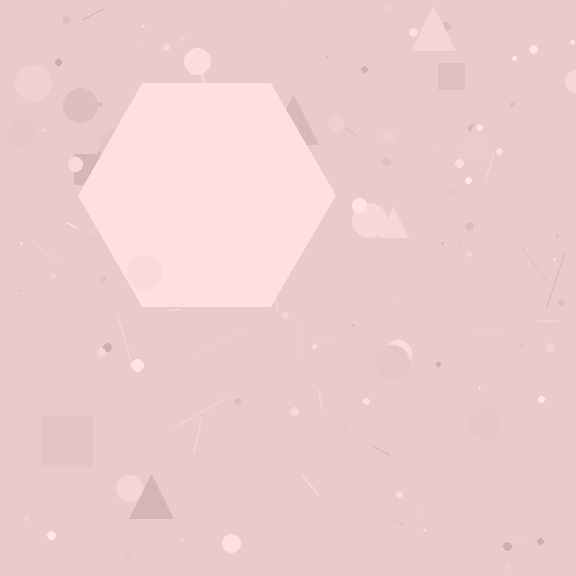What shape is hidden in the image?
A hexagon is hidden in the image.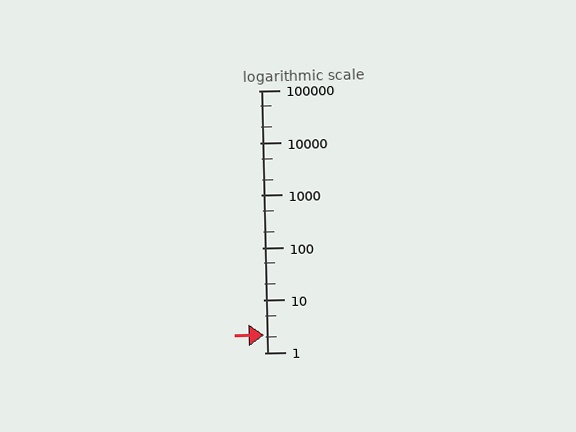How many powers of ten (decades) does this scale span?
The scale spans 5 decades, from 1 to 100000.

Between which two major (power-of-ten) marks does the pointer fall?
The pointer is between 1 and 10.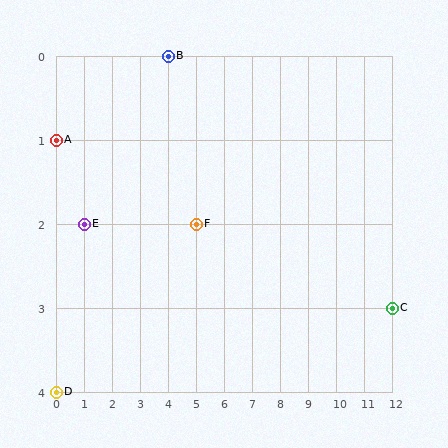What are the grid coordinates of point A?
Point A is at grid coordinates (0, 1).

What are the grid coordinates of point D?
Point D is at grid coordinates (0, 4).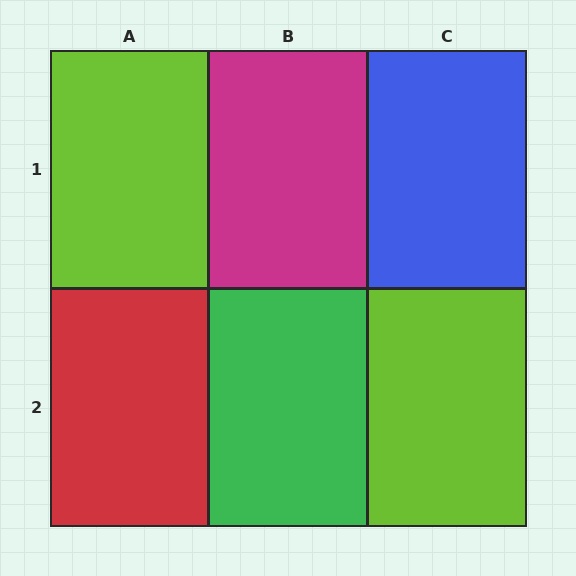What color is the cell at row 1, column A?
Lime.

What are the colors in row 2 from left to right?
Red, green, lime.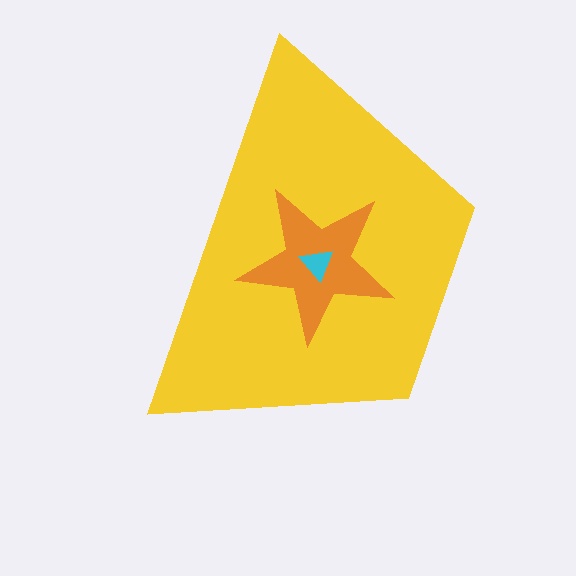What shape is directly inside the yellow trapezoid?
The orange star.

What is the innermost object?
The cyan triangle.